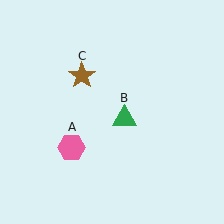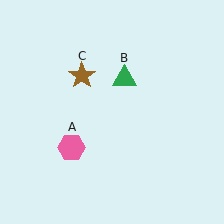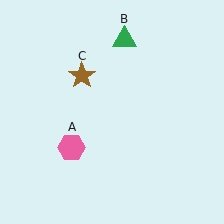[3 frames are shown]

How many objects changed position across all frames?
1 object changed position: green triangle (object B).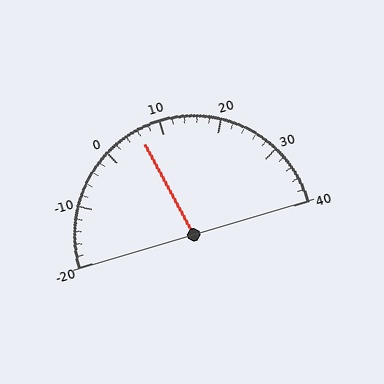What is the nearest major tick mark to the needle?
The nearest major tick mark is 10.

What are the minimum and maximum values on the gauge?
The gauge ranges from -20 to 40.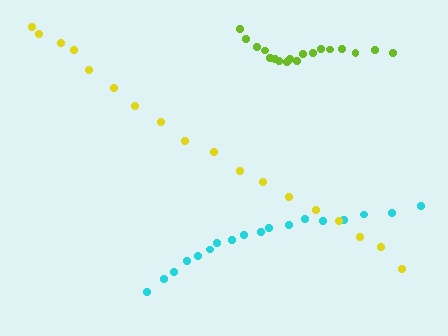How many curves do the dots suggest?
There are 3 distinct paths.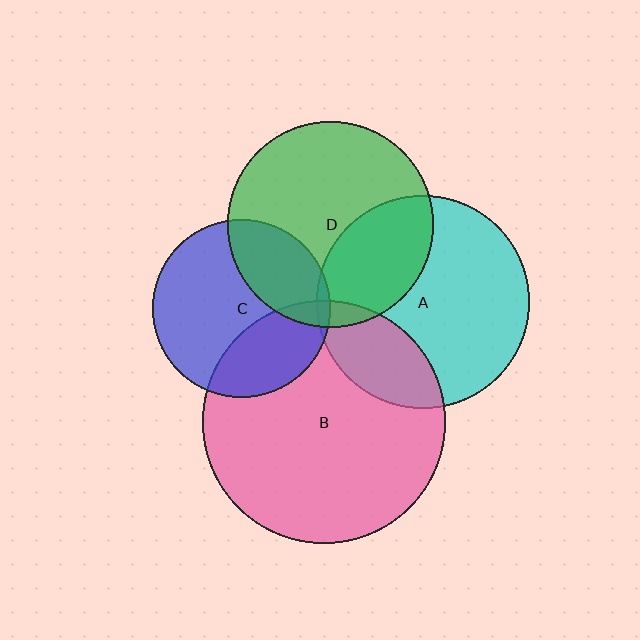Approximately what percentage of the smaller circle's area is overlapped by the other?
Approximately 30%.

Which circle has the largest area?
Circle B (pink).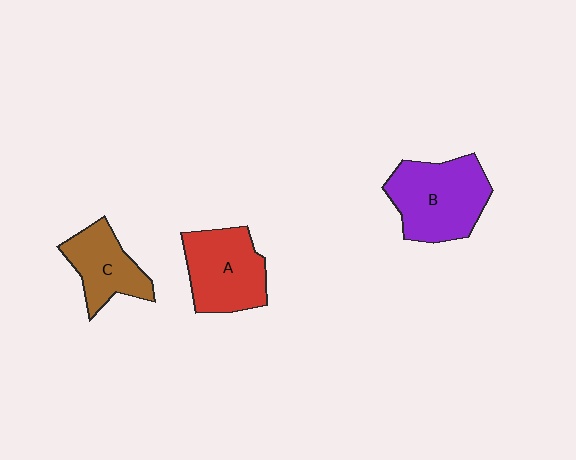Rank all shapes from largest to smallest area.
From largest to smallest: B (purple), A (red), C (brown).